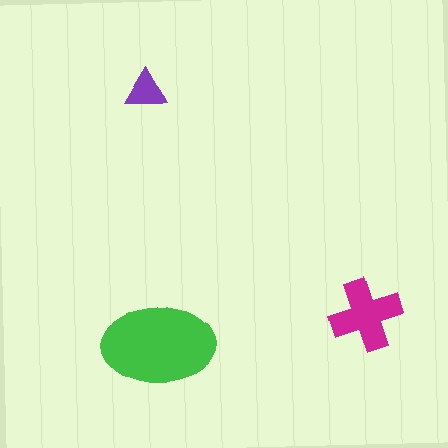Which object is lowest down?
The green ellipse is bottommost.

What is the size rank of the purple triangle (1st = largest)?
3rd.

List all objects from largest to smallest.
The green ellipse, the magenta cross, the purple triangle.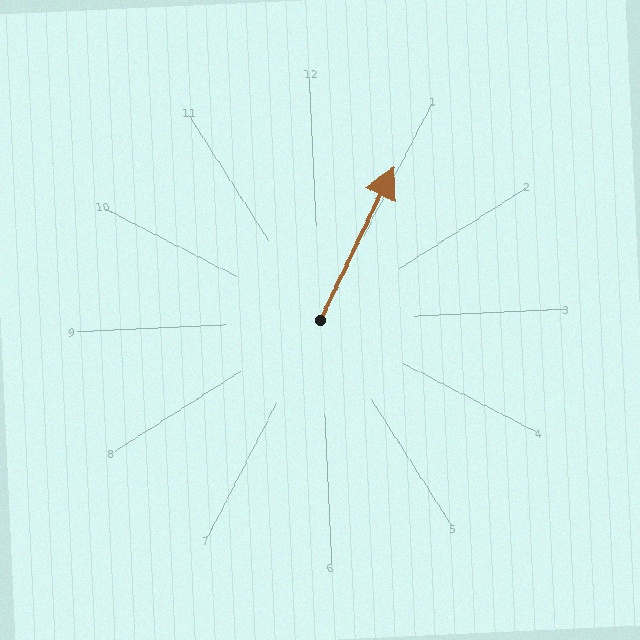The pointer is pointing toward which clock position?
Roughly 1 o'clock.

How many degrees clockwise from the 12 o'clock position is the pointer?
Approximately 28 degrees.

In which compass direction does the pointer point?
Northeast.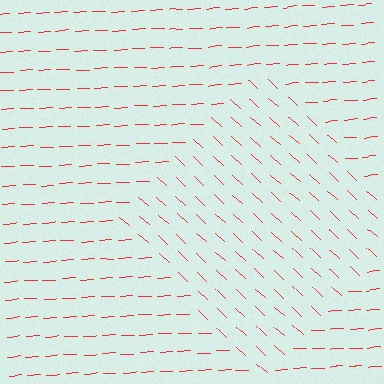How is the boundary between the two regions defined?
The boundary is defined purely by a change in line orientation (approximately 45 degrees difference). All lines are the same color and thickness.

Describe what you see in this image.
The image is filled with small red line segments. A diamond region in the image has lines oriented differently from the surrounding lines, creating a visible texture boundary.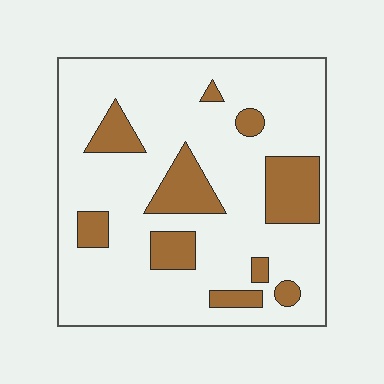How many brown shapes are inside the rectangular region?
10.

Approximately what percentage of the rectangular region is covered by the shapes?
Approximately 20%.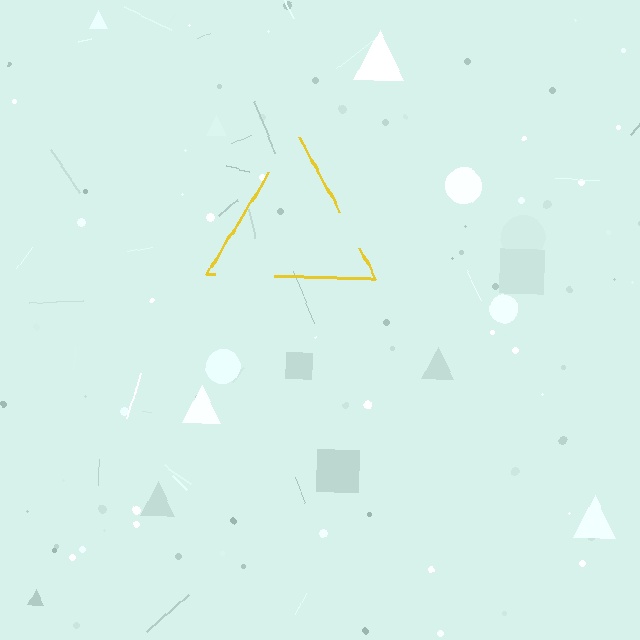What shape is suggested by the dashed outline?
The dashed outline suggests a triangle.